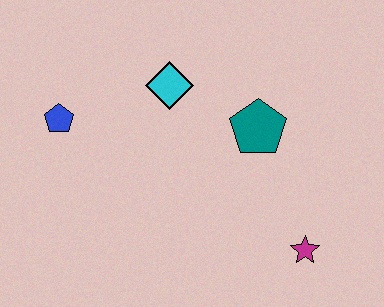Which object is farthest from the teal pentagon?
The blue pentagon is farthest from the teal pentagon.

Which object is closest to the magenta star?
The teal pentagon is closest to the magenta star.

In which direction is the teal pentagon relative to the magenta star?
The teal pentagon is above the magenta star.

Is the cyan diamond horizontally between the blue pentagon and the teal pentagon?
Yes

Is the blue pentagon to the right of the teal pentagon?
No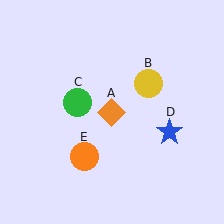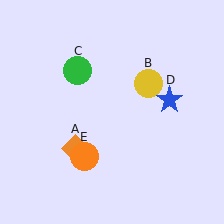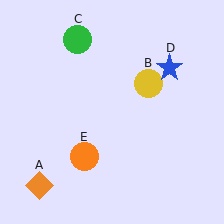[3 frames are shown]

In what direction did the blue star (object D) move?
The blue star (object D) moved up.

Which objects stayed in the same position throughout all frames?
Yellow circle (object B) and orange circle (object E) remained stationary.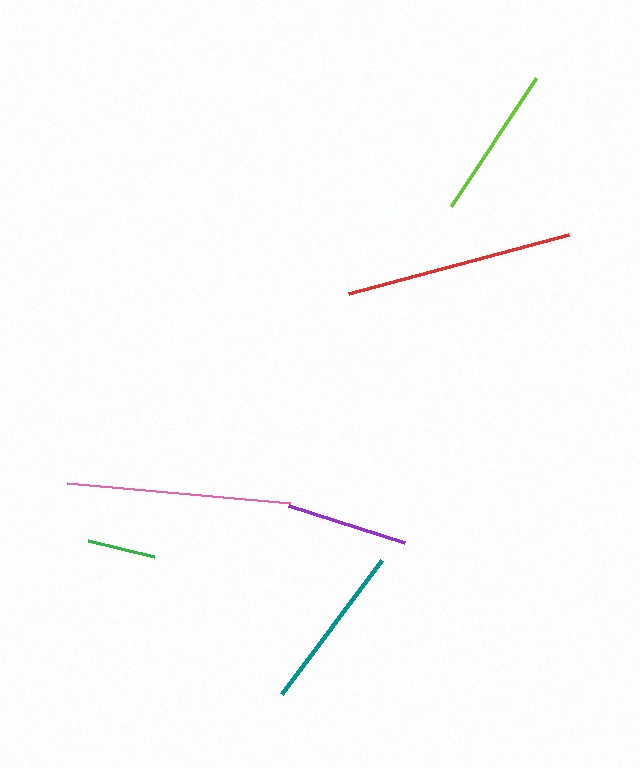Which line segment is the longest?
The red line is the longest at approximately 228 pixels.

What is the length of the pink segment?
The pink segment is approximately 223 pixels long.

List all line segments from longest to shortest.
From longest to shortest: red, pink, teal, lime, purple, green.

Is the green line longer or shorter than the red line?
The red line is longer than the green line.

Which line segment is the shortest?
The green line is the shortest at approximately 68 pixels.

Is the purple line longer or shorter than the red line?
The red line is longer than the purple line.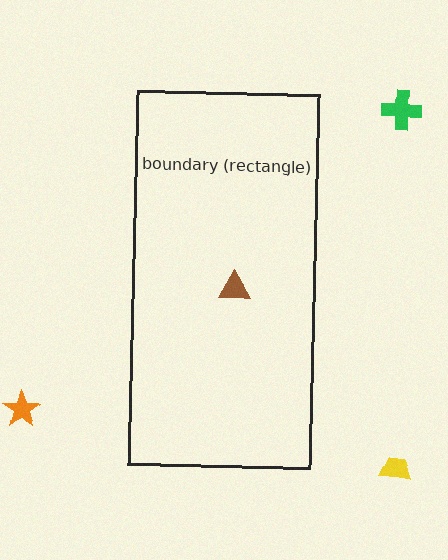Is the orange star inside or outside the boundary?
Outside.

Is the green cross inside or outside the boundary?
Outside.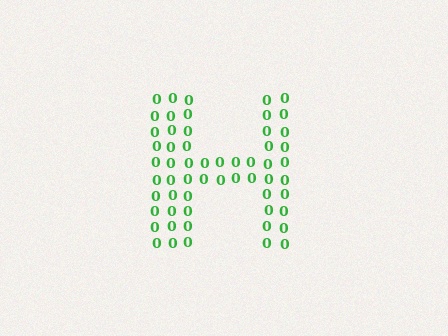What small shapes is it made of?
It is made of small digit 0's.